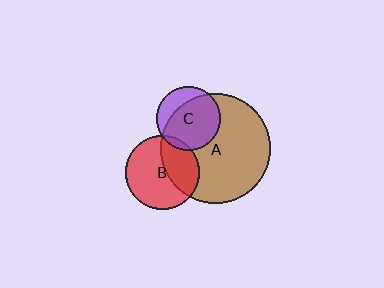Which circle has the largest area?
Circle A (brown).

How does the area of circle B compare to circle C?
Approximately 1.3 times.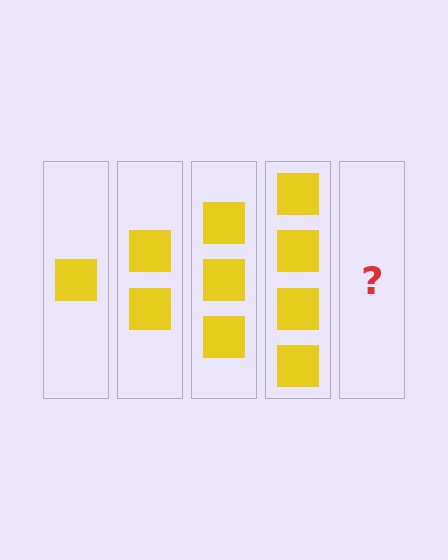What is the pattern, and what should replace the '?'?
The pattern is that each step adds one more square. The '?' should be 5 squares.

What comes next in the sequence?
The next element should be 5 squares.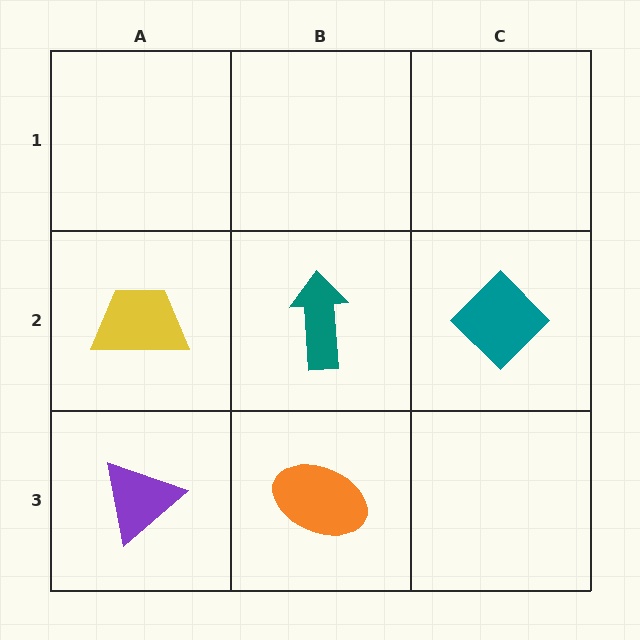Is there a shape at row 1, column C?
No, that cell is empty.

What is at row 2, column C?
A teal diamond.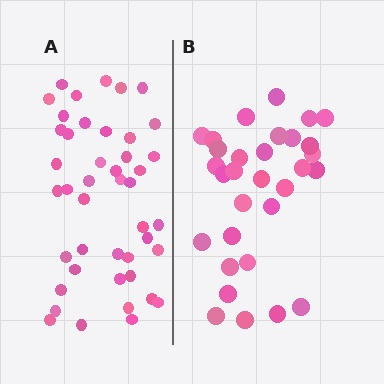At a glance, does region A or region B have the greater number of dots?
Region A (the left region) has more dots.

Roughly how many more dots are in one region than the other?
Region A has approximately 15 more dots than region B.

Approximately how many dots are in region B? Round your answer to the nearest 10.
About 30 dots. (The exact count is 31, which rounds to 30.)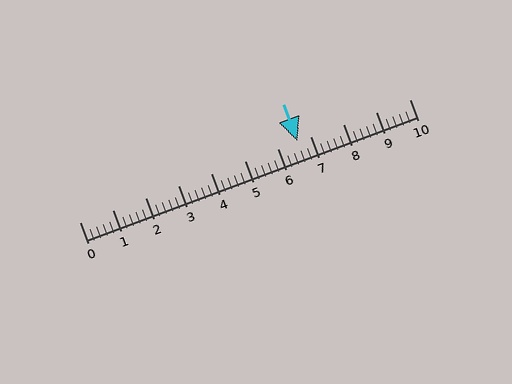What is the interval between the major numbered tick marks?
The major tick marks are spaced 1 units apart.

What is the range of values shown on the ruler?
The ruler shows values from 0 to 10.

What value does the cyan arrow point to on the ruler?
The cyan arrow points to approximately 6.6.